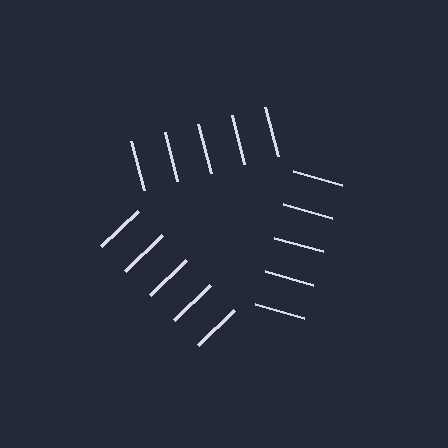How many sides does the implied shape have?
3 sides — the line-ends trace a triangle.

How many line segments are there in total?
15 — 5 along each of the 3 edges.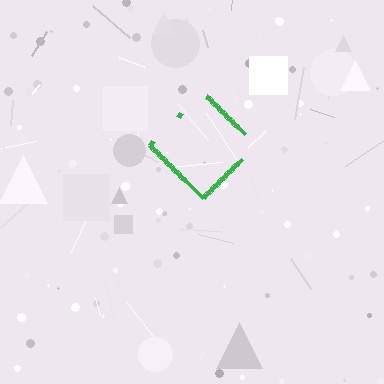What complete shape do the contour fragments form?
The contour fragments form a diamond.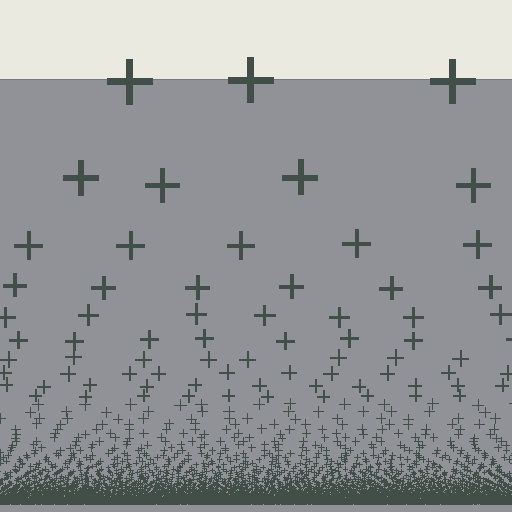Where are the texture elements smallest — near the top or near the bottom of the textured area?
Near the bottom.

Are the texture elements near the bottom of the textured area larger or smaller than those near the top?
Smaller. The gradient is inverted — elements near the bottom are smaller and denser.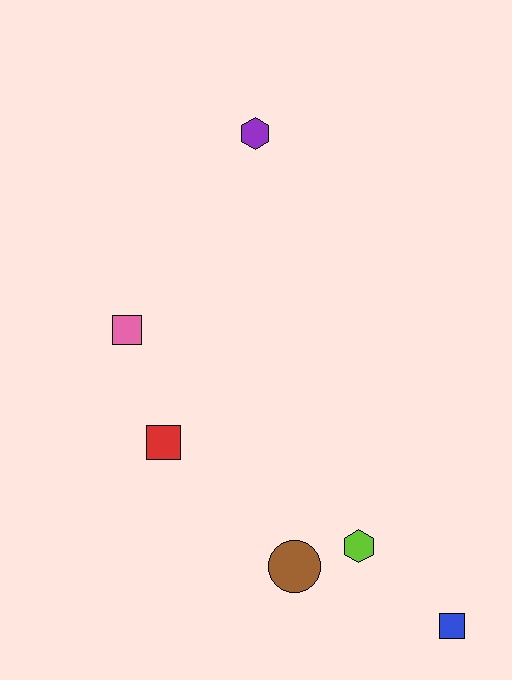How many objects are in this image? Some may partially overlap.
There are 6 objects.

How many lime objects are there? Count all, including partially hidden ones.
There is 1 lime object.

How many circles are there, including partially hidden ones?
There is 1 circle.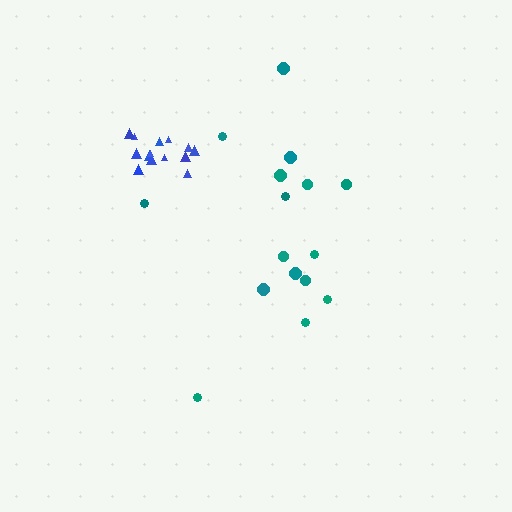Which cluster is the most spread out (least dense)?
Teal.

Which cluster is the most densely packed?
Blue.